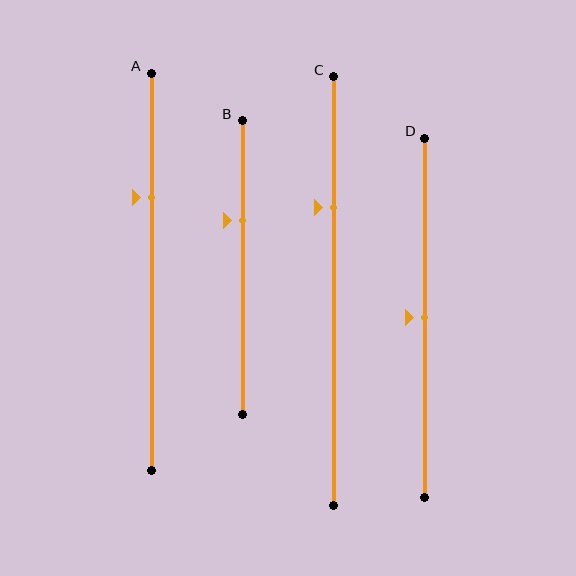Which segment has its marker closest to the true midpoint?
Segment D has its marker closest to the true midpoint.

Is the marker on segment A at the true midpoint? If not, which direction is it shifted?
No, the marker on segment A is shifted upward by about 19% of the segment length.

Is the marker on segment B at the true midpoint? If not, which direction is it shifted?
No, the marker on segment B is shifted upward by about 16% of the segment length.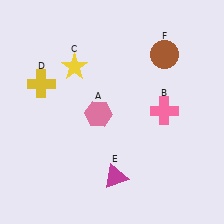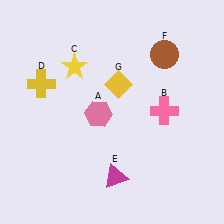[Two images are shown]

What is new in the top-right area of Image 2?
A yellow diamond (G) was added in the top-right area of Image 2.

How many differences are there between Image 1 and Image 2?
There is 1 difference between the two images.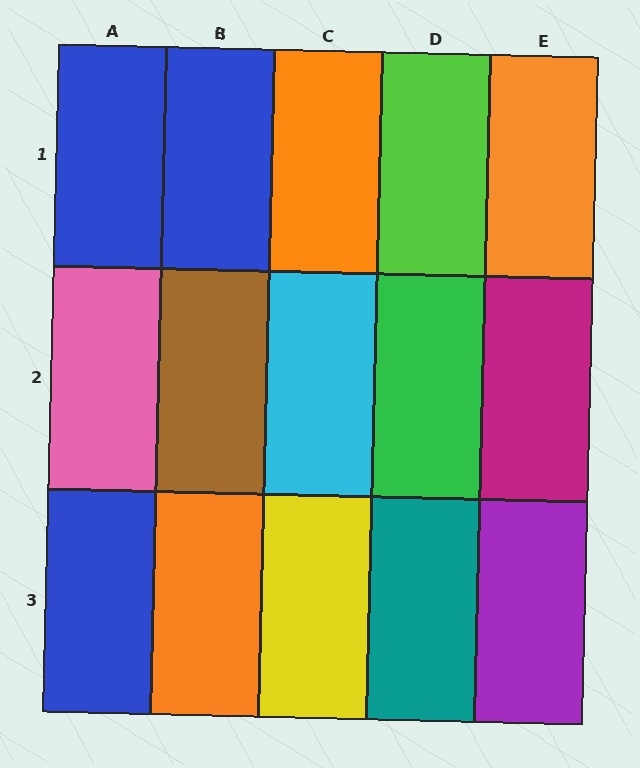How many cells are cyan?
1 cell is cyan.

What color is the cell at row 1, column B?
Blue.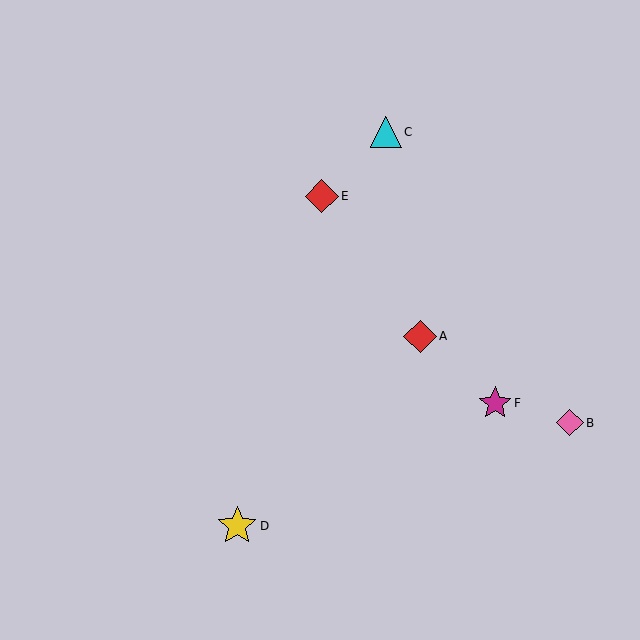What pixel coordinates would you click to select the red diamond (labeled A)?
Click at (420, 336) to select the red diamond A.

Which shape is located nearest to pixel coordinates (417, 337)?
The red diamond (labeled A) at (420, 336) is nearest to that location.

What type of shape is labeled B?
Shape B is a pink diamond.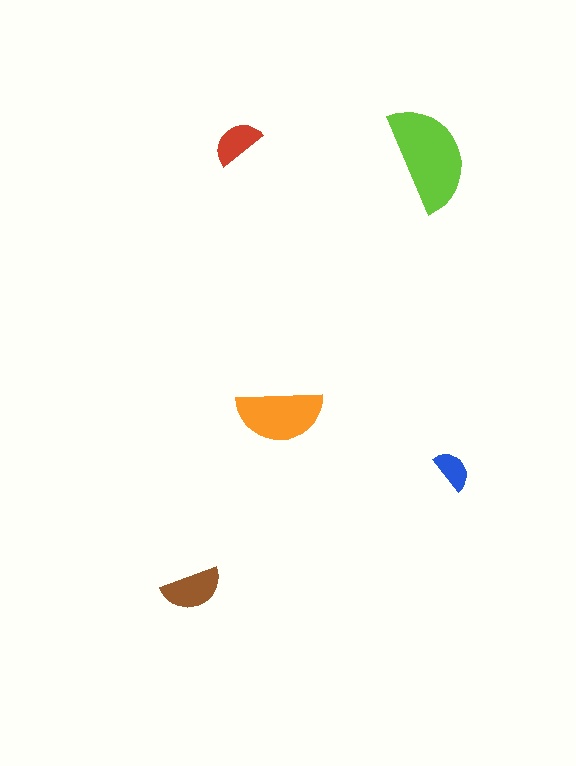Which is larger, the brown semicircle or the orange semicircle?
The orange one.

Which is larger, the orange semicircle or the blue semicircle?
The orange one.